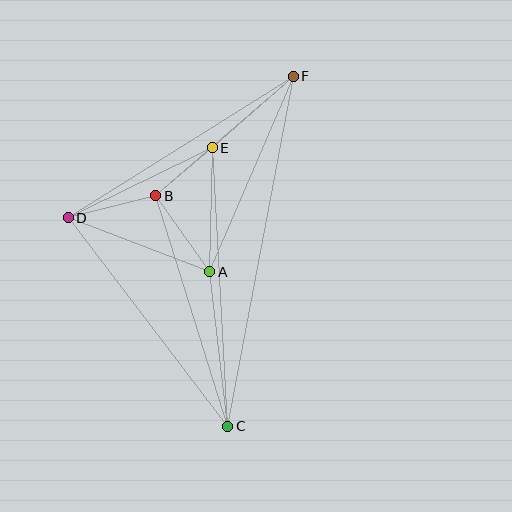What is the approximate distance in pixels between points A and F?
The distance between A and F is approximately 213 pixels.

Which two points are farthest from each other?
Points C and F are farthest from each other.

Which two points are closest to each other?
Points B and E are closest to each other.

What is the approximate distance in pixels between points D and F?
The distance between D and F is approximately 266 pixels.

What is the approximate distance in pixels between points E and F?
The distance between E and F is approximately 108 pixels.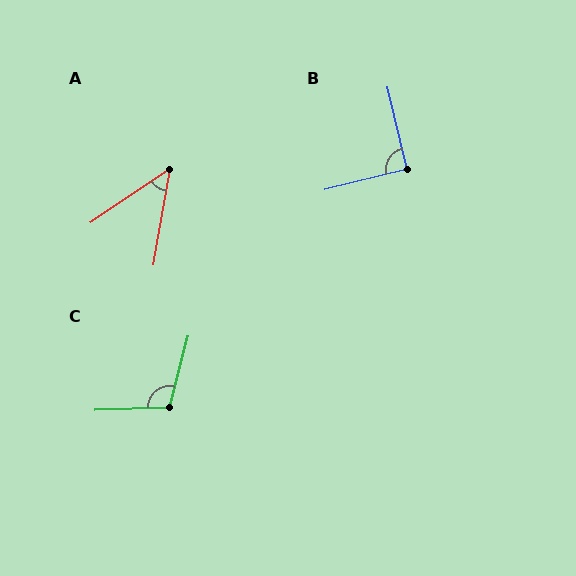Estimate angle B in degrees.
Approximately 91 degrees.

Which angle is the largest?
C, at approximately 106 degrees.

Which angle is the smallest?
A, at approximately 46 degrees.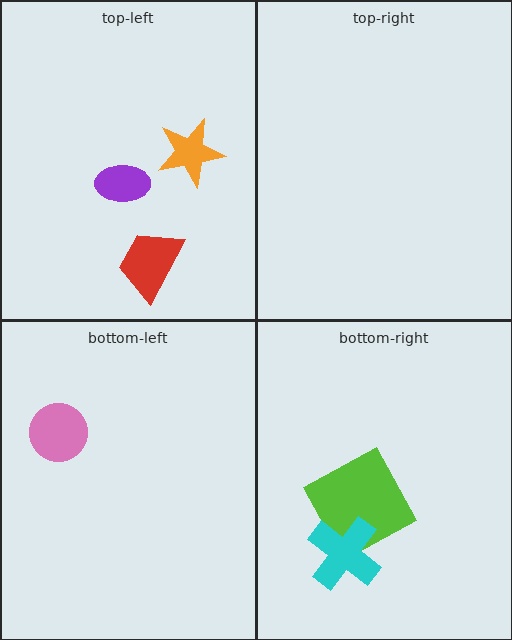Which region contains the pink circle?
The bottom-left region.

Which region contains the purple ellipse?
The top-left region.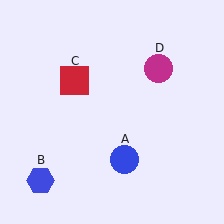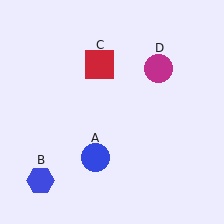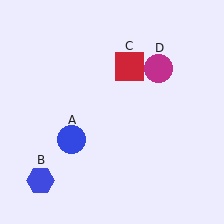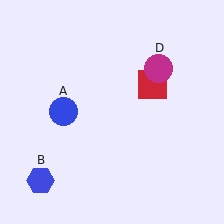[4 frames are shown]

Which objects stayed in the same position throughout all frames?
Blue hexagon (object B) and magenta circle (object D) remained stationary.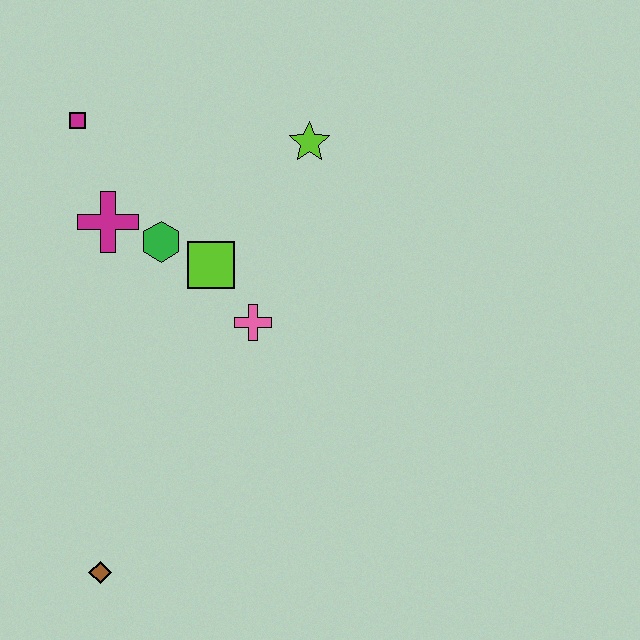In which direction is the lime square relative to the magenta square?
The lime square is below the magenta square.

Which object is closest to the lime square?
The green hexagon is closest to the lime square.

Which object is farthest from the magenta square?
The brown diamond is farthest from the magenta square.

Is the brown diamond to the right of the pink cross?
No